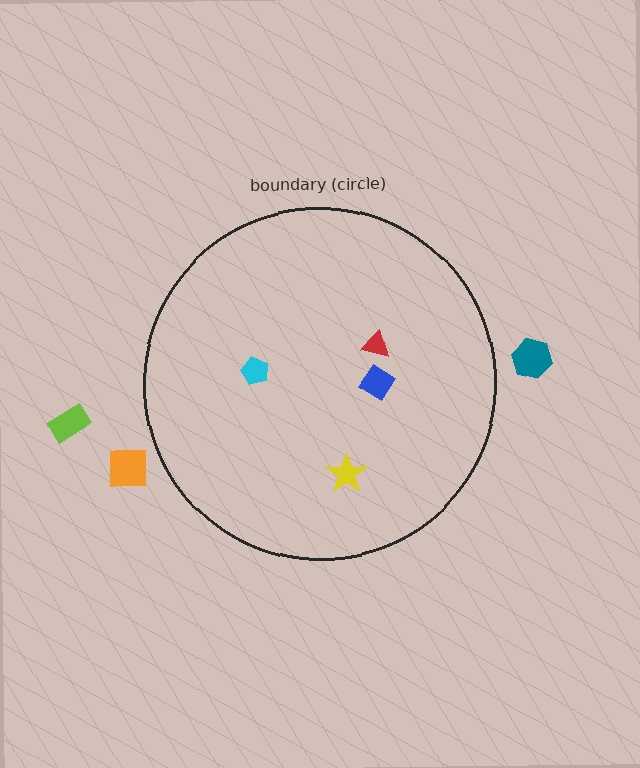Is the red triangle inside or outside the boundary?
Inside.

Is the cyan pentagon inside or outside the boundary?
Inside.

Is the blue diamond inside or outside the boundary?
Inside.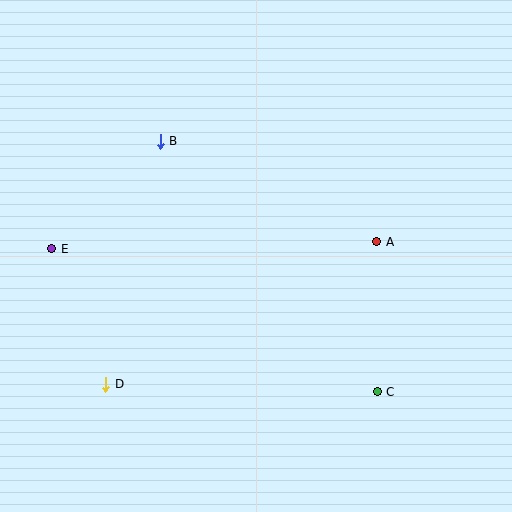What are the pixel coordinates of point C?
Point C is at (377, 392).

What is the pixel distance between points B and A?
The distance between B and A is 239 pixels.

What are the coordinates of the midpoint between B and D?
The midpoint between B and D is at (133, 263).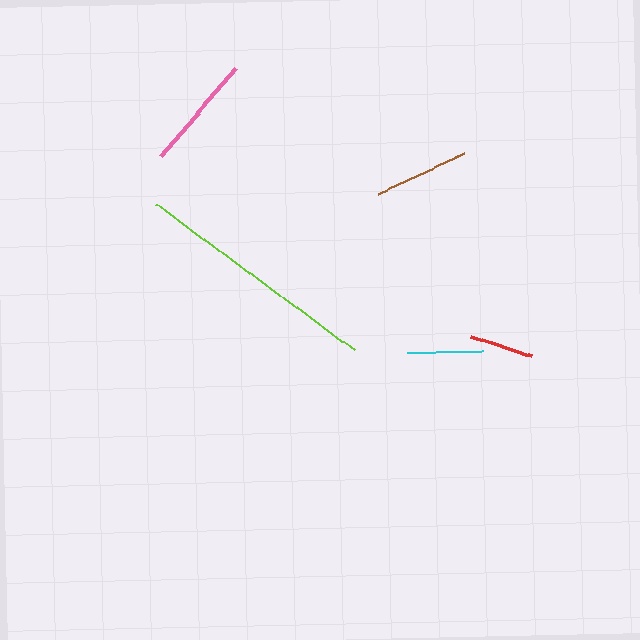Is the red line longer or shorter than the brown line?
The brown line is longer than the red line.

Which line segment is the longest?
The lime line is the longest at approximately 247 pixels.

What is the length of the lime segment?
The lime segment is approximately 247 pixels long.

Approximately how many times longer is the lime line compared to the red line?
The lime line is approximately 3.8 times the length of the red line.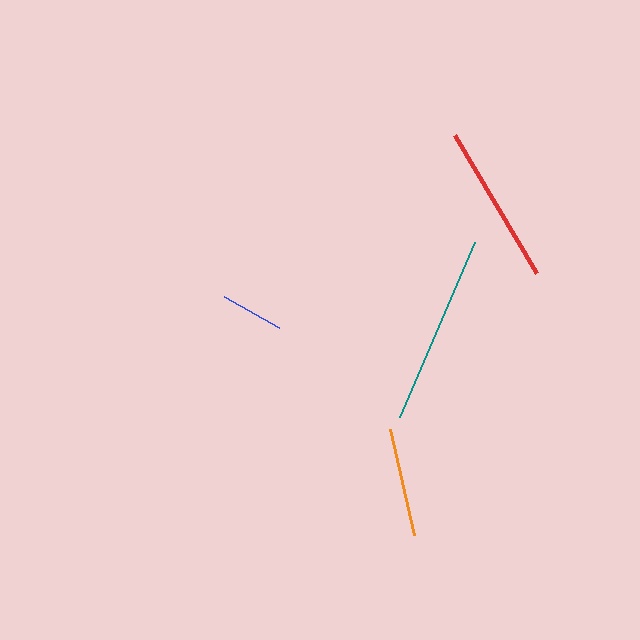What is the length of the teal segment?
The teal segment is approximately 190 pixels long.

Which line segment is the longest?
The teal line is the longest at approximately 190 pixels.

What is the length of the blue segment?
The blue segment is approximately 63 pixels long.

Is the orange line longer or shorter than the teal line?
The teal line is longer than the orange line.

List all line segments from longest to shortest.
From longest to shortest: teal, red, orange, blue.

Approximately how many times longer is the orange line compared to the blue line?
The orange line is approximately 1.7 times the length of the blue line.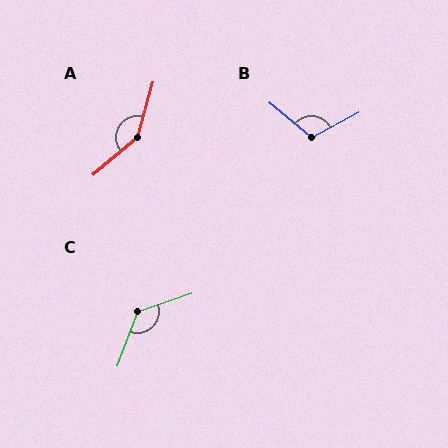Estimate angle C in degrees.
Approximately 130 degrees.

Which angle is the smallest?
B, at approximately 113 degrees.